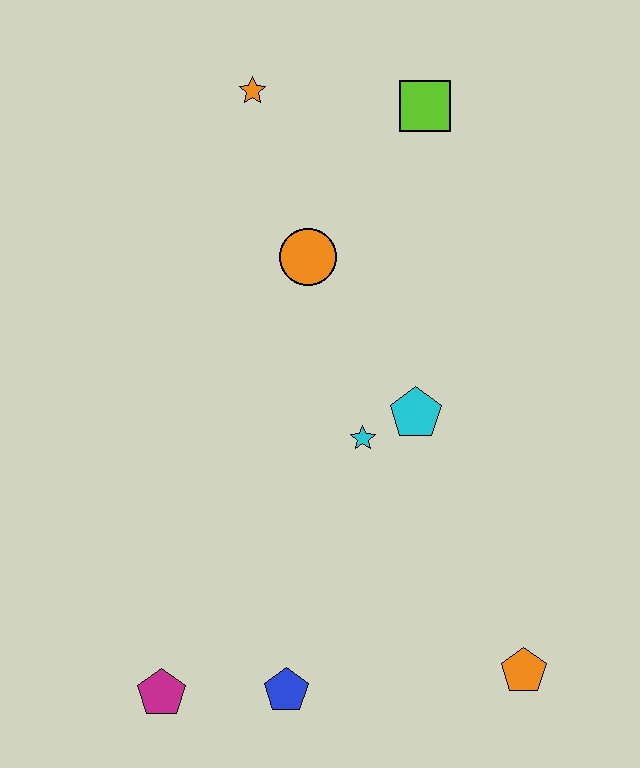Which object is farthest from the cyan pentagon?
The magenta pentagon is farthest from the cyan pentagon.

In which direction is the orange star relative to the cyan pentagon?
The orange star is above the cyan pentagon.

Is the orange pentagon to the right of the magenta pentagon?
Yes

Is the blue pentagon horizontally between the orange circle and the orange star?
Yes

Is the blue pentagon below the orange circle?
Yes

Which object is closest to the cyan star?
The cyan pentagon is closest to the cyan star.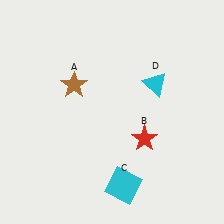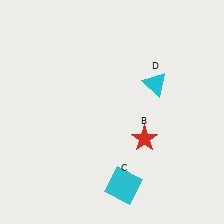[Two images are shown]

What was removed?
The brown star (A) was removed in Image 2.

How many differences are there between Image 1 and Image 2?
There is 1 difference between the two images.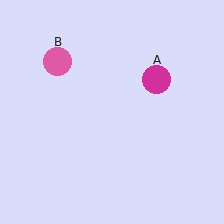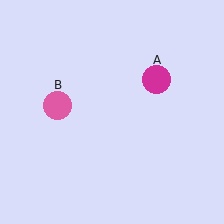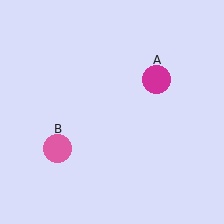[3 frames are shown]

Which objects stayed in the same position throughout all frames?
Magenta circle (object A) remained stationary.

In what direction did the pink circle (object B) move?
The pink circle (object B) moved down.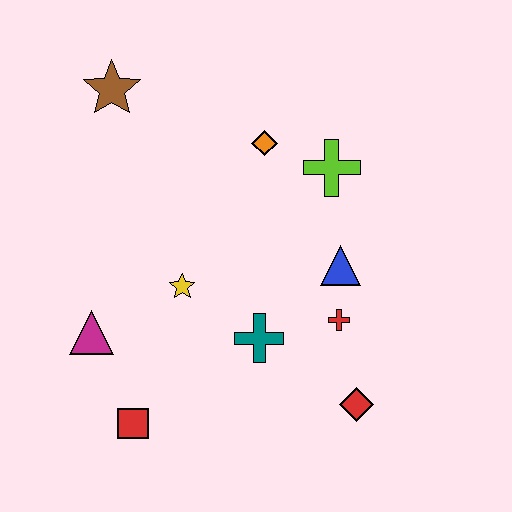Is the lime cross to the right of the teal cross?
Yes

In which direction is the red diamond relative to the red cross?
The red diamond is below the red cross.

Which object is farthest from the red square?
The brown star is farthest from the red square.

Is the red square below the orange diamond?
Yes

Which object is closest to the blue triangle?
The red cross is closest to the blue triangle.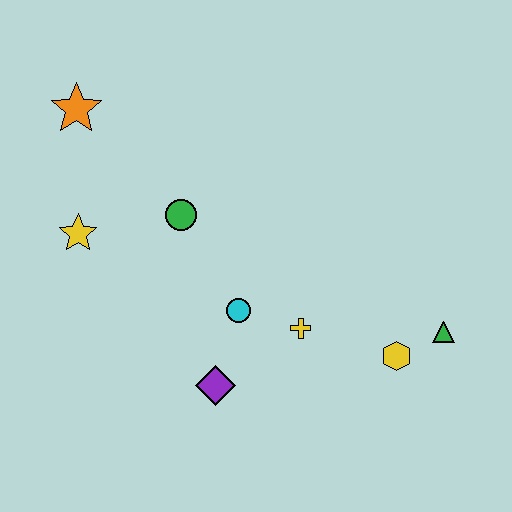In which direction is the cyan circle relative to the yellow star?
The cyan circle is to the right of the yellow star.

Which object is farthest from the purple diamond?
The orange star is farthest from the purple diamond.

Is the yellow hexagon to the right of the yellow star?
Yes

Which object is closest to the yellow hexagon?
The green triangle is closest to the yellow hexagon.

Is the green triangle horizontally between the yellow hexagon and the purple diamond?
No